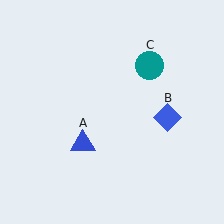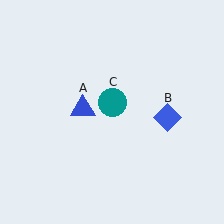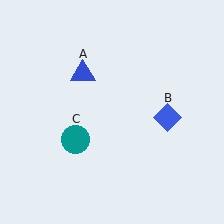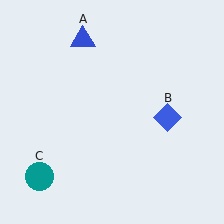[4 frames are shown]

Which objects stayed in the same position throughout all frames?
Blue diamond (object B) remained stationary.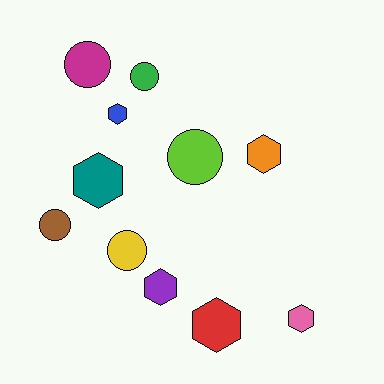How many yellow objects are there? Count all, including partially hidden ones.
There is 1 yellow object.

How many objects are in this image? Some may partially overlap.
There are 11 objects.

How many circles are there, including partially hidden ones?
There are 5 circles.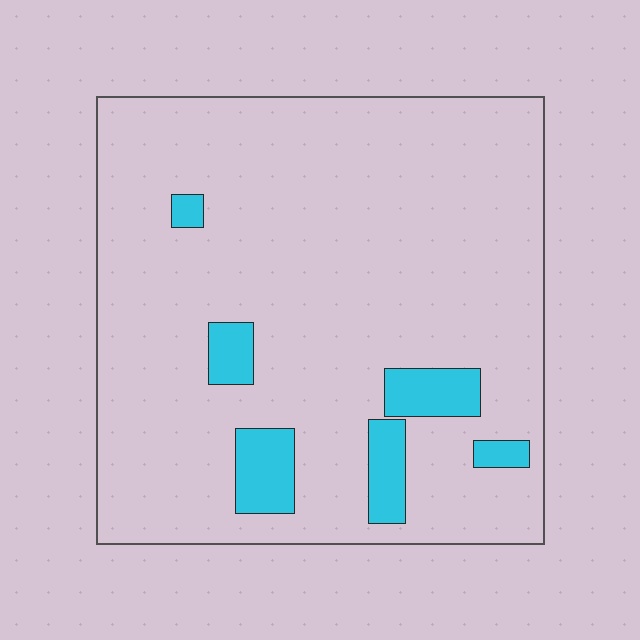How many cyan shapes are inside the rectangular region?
6.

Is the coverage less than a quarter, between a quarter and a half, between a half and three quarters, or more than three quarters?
Less than a quarter.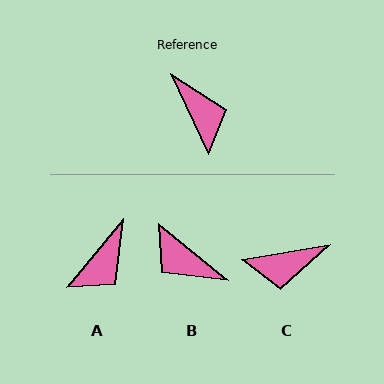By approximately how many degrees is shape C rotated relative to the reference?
Approximately 106 degrees clockwise.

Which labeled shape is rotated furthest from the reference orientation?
B, about 154 degrees away.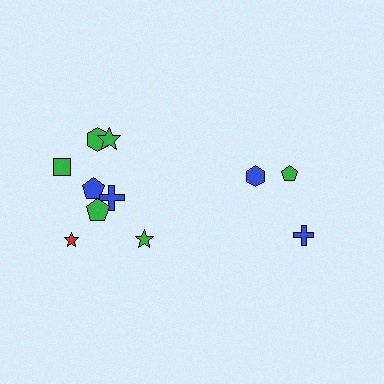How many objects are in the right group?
There are 3 objects.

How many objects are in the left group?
There are 8 objects.